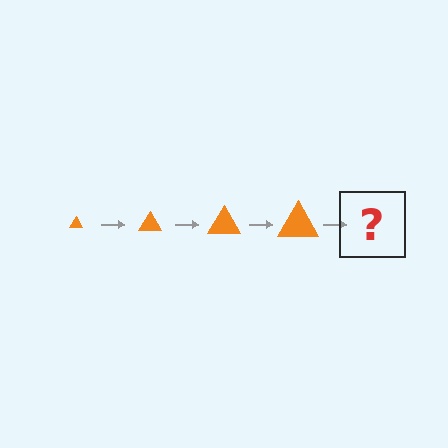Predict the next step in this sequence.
The next step is an orange triangle, larger than the previous one.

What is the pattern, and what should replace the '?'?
The pattern is that the triangle gets progressively larger each step. The '?' should be an orange triangle, larger than the previous one.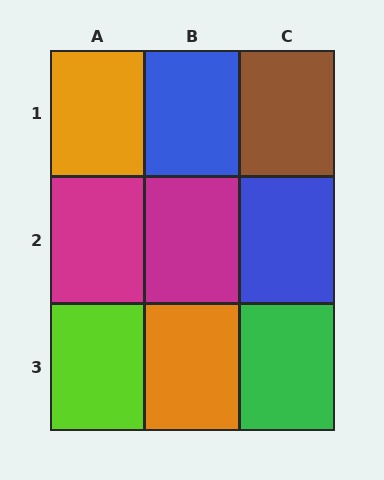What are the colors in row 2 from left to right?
Magenta, magenta, blue.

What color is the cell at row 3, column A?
Lime.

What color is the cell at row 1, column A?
Orange.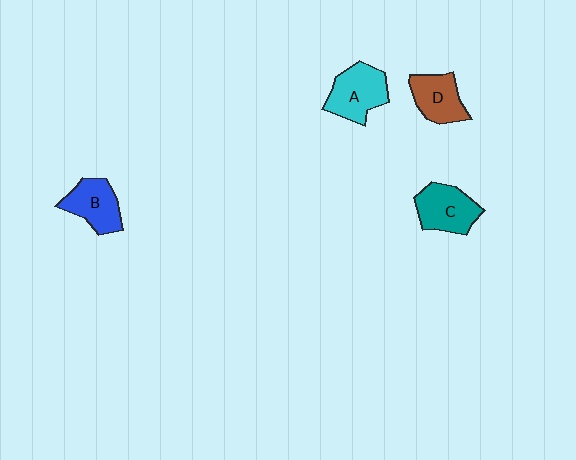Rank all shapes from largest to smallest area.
From largest to smallest: A (cyan), C (teal), B (blue), D (brown).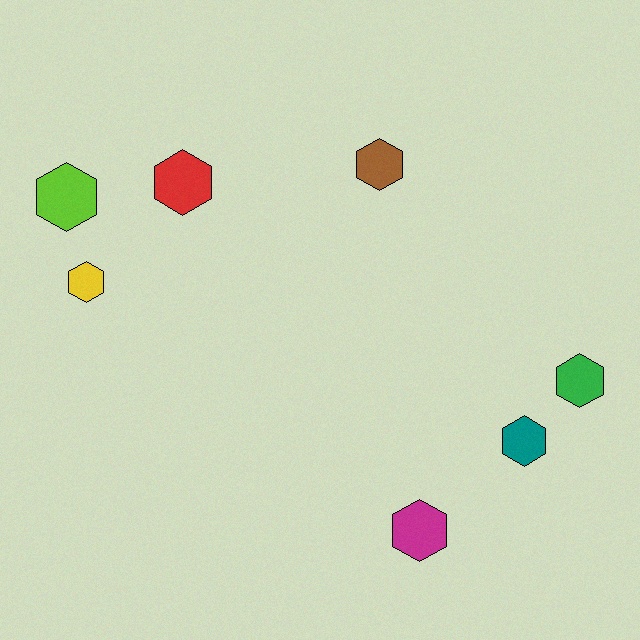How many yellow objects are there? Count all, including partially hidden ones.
There is 1 yellow object.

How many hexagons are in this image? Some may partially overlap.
There are 7 hexagons.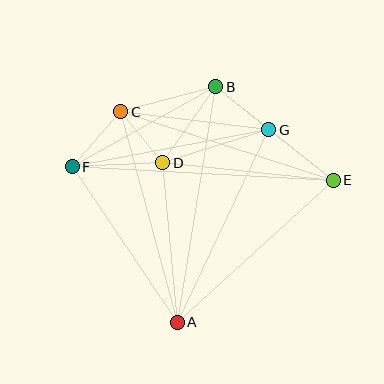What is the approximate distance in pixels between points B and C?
The distance between B and C is approximately 98 pixels.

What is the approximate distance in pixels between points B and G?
The distance between B and G is approximately 68 pixels.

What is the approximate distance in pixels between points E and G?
The distance between E and G is approximately 82 pixels.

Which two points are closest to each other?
Points C and D are closest to each other.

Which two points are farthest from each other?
Points E and F are farthest from each other.